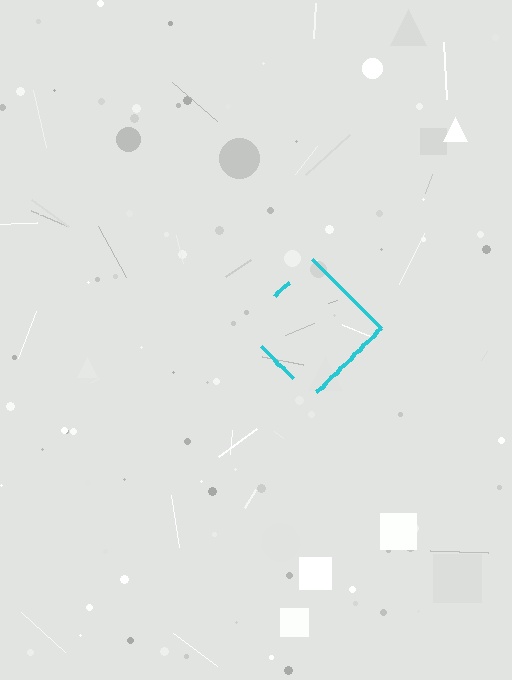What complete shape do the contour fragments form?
The contour fragments form a diamond.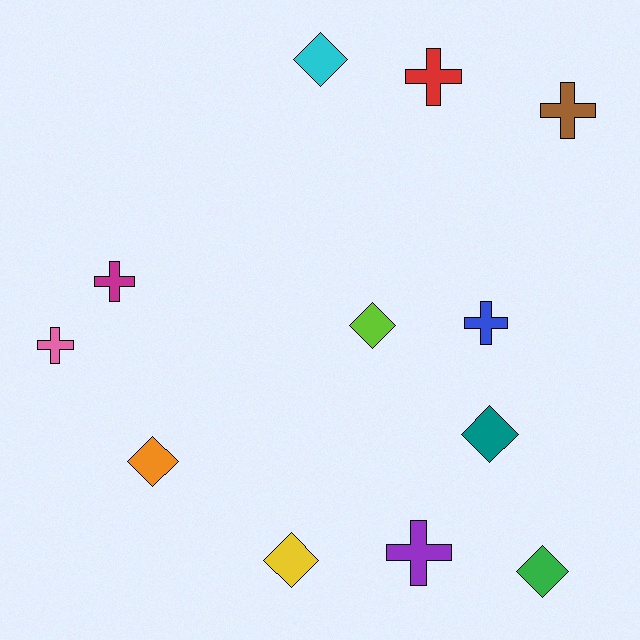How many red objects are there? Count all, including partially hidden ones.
There is 1 red object.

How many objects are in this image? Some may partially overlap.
There are 12 objects.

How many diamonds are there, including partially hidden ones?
There are 6 diamonds.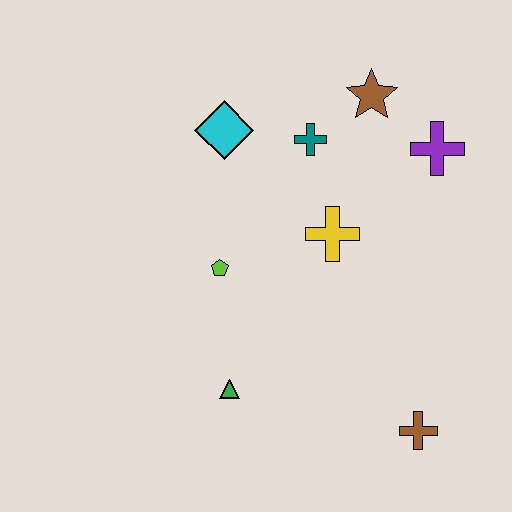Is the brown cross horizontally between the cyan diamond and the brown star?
No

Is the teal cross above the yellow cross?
Yes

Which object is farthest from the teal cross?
The brown cross is farthest from the teal cross.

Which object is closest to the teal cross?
The brown star is closest to the teal cross.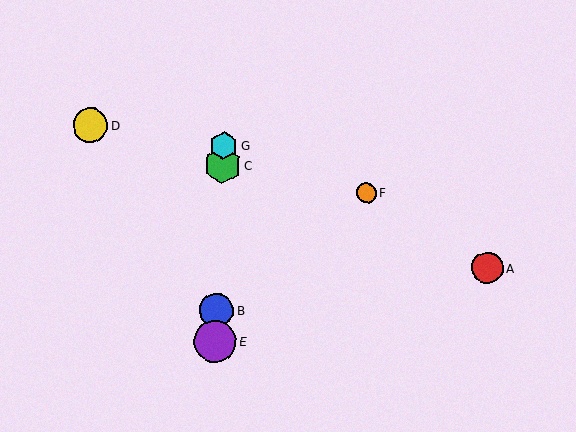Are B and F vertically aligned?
No, B is at x≈216 and F is at x≈366.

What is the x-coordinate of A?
Object A is at x≈487.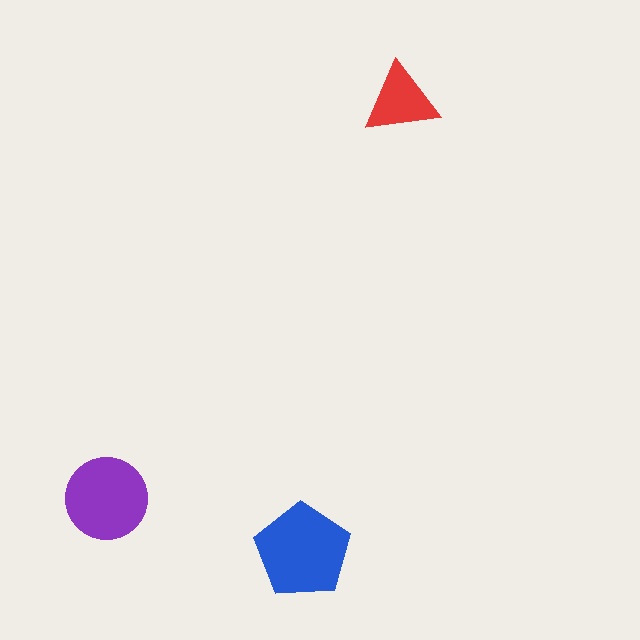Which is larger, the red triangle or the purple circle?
The purple circle.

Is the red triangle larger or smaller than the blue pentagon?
Smaller.